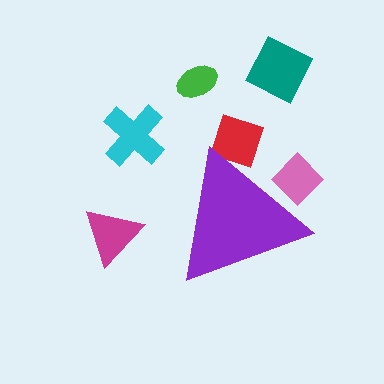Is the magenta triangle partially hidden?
No, the magenta triangle is fully visible.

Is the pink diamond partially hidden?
Yes, the pink diamond is partially hidden behind the purple triangle.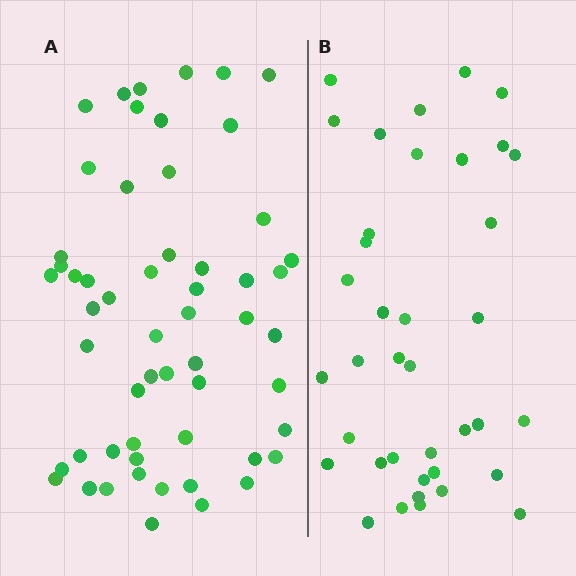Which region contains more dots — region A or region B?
Region A (the left region) has more dots.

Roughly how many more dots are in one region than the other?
Region A has approximately 20 more dots than region B.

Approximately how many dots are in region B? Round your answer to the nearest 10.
About 40 dots. (The exact count is 38, which rounds to 40.)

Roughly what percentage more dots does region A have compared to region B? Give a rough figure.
About 45% more.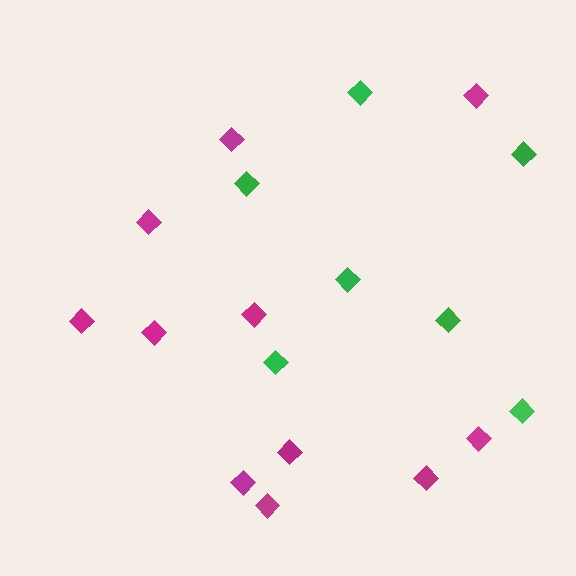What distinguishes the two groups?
There are 2 groups: one group of magenta diamonds (11) and one group of green diamonds (7).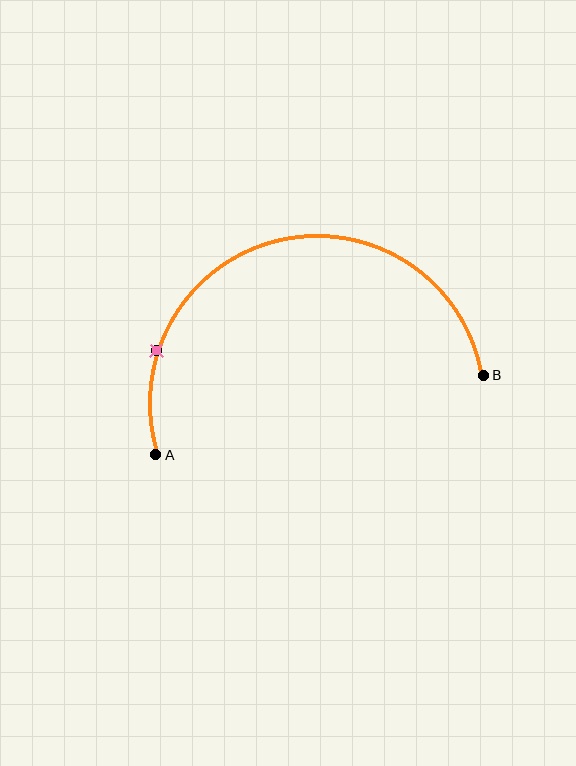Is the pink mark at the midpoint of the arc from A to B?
No. The pink mark lies on the arc but is closer to endpoint A. The arc midpoint would be at the point on the curve equidistant along the arc from both A and B.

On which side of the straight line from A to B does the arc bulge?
The arc bulges above the straight line connecting A and B.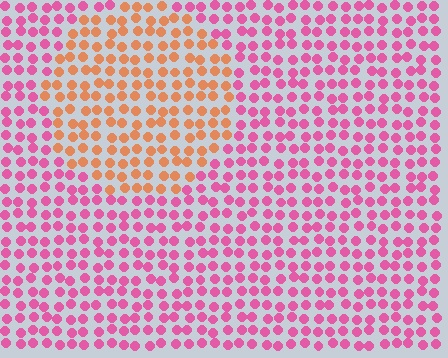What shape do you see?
I see a circle.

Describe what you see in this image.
The image is filled with small pink elements in a uniform arrangement. A circle-shaped region is visible where the elements are tinted to a slightly different hue, forming a subtle color boundary.